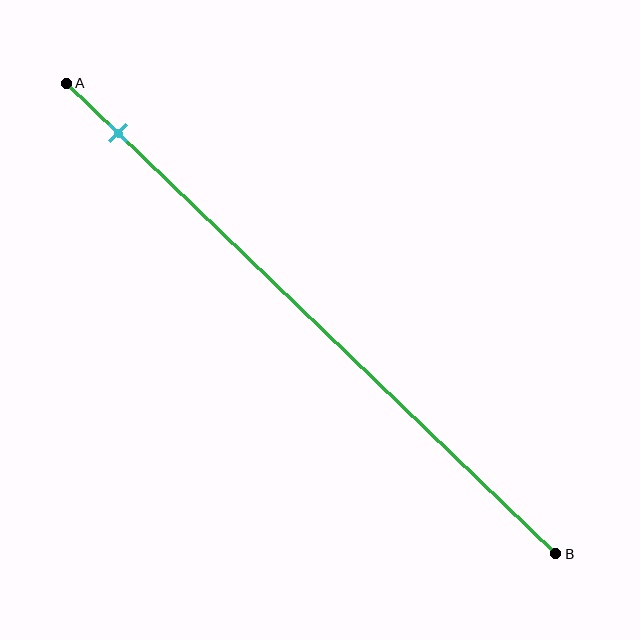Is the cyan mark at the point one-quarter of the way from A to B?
No, the mark is at about 10% from A, not at the 25% one-quarter point.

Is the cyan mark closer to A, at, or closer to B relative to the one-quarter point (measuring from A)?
The cyan mark is closer to point A than the one-quarter point of segment AB.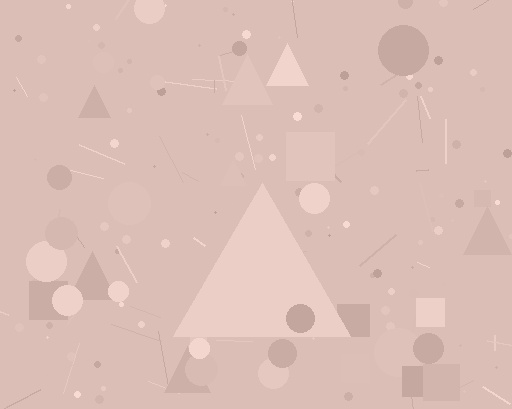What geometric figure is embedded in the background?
A triangle is embedded in the background.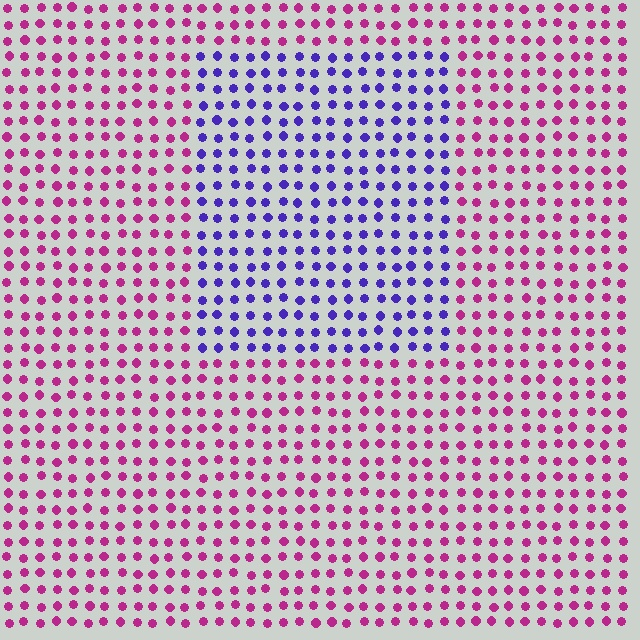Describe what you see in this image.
The image is filled with small magenta elements in a uniform arrangement. A rectangle-shaped region is visible where the elements are tinted to a slightly different hue, forming a subtle color boundary.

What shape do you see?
I see a rectangle.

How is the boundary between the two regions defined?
The boundary is defined purely by a slight shift in hue (about 65 degrees). Spacing, size, and orientation are identical on both sides.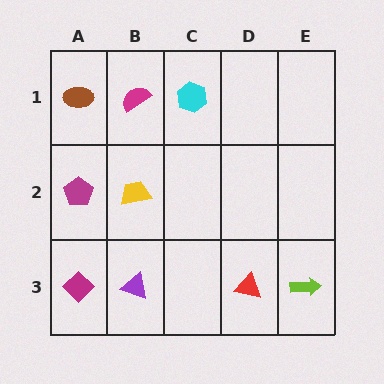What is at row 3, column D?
A red triangle.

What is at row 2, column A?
A magenta pentagon.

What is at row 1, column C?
A cyan hexagon.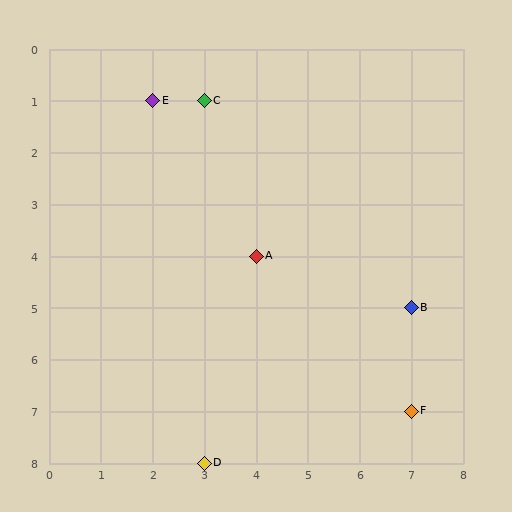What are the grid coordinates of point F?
Point F is at grid coordinates (7, 7).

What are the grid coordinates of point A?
Point A is at grid coordinates (4, 4).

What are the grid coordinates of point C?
Point C is at grid coordinates (3, 1).